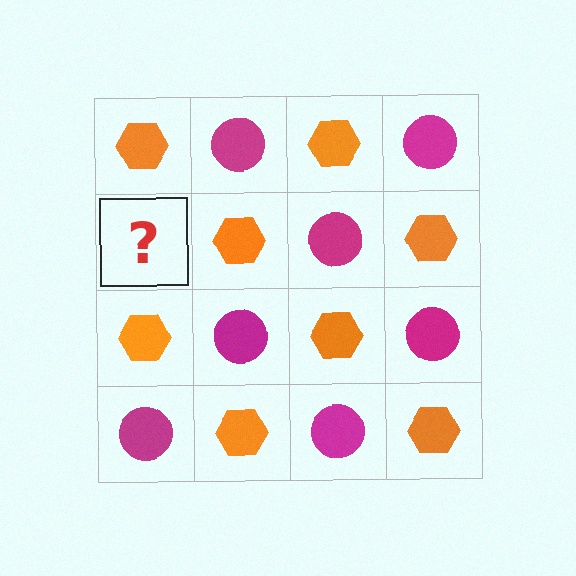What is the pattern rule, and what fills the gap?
The rule is that it alternates orange hexagon and magenta circle in a checkerboard pattern. The gap should be filled with a magenta circle.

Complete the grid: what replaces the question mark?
The question mark should be replaced with a magenta circle.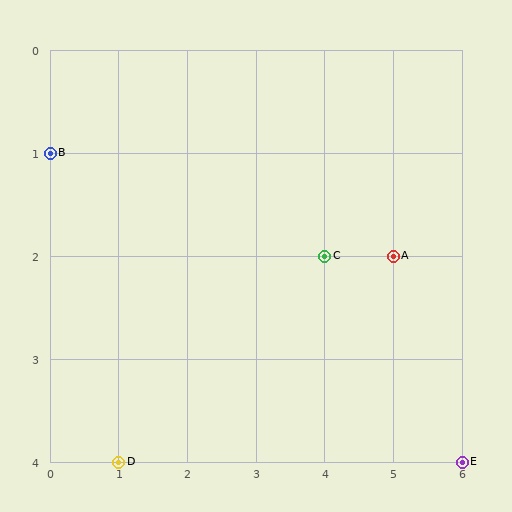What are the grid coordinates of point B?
Point B is at grid coordinates (0, 1).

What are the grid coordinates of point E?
Point E is at grid coordinates (6, 4).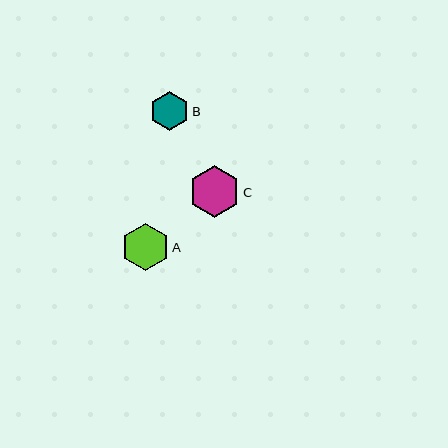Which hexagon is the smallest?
Hexagon B is the smallest with a size of approximately 39 pixels.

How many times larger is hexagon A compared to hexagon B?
Hexagon A is approximately 1.2 times the size of hexagon B.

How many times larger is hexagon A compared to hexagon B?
Hexagon A is approximately 1.2 times the size of hexagon B.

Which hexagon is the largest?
Hexagon C is the largest with a size of approximately 52 pixels.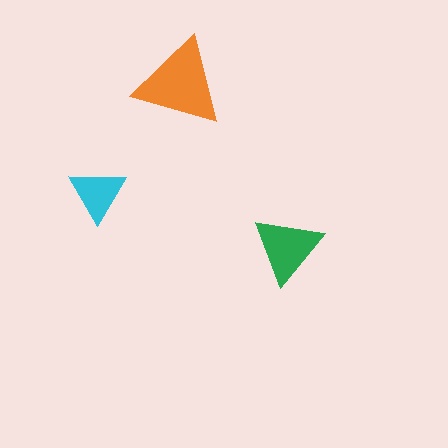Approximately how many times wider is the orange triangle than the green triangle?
About 1.5 times wider.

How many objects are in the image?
There are 3 objects in the image.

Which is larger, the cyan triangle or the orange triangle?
The orange one.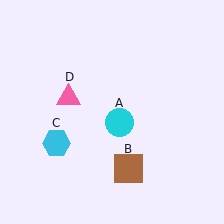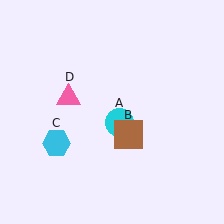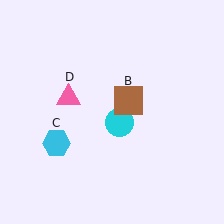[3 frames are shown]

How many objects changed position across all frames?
1 object changed position: brown square (object B).